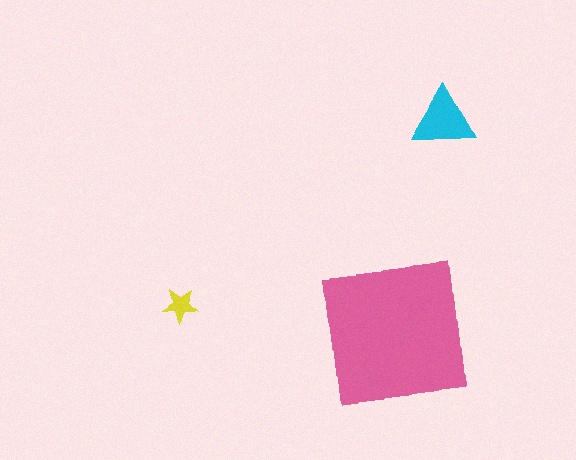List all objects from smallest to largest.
The yellow star, the cyan triangle, the pink square.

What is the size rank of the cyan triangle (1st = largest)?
2nd.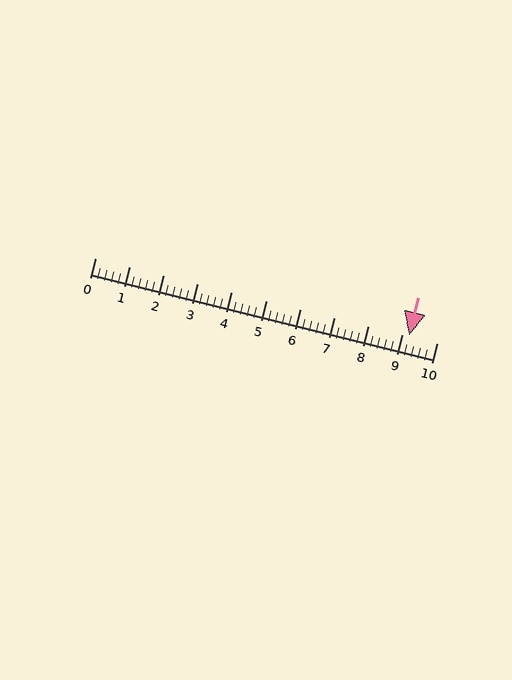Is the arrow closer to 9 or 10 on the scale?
The arrow is closer to 9.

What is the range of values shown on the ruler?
The ruler shows values from 0 to 10.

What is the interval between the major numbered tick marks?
The major tick marks are spaced 1 units apart.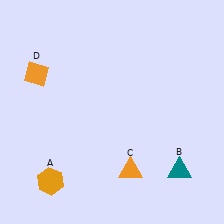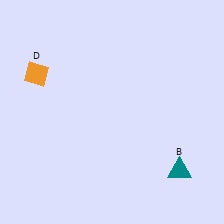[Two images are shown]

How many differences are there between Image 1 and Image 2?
There are 2 differences between the two images.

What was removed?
The orange triangle (C), the orange hexagon (A) were removed in Image 2.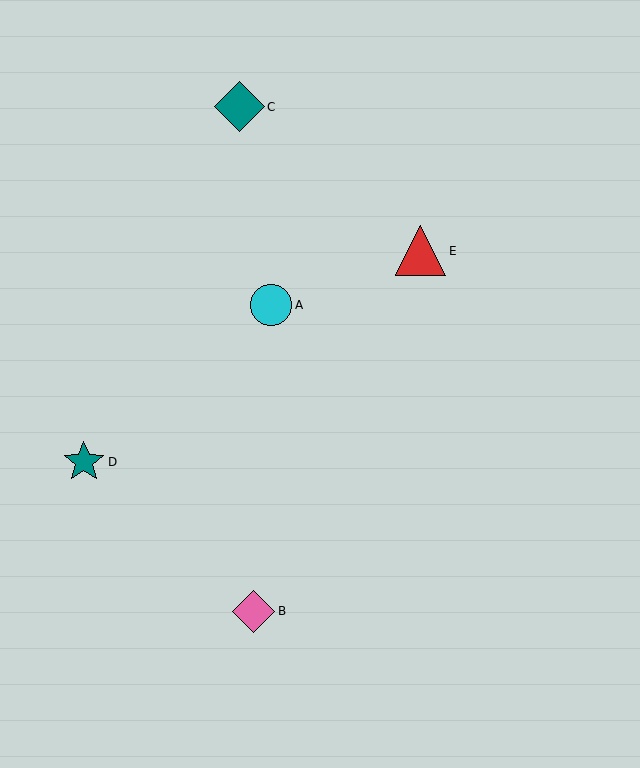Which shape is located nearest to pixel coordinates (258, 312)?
The cyan circle (labeled A) at (271, 305) is nearest to that location.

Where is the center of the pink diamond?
The center of the pink diamond is at (253, 611).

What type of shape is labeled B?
Shape B is a pink diamond.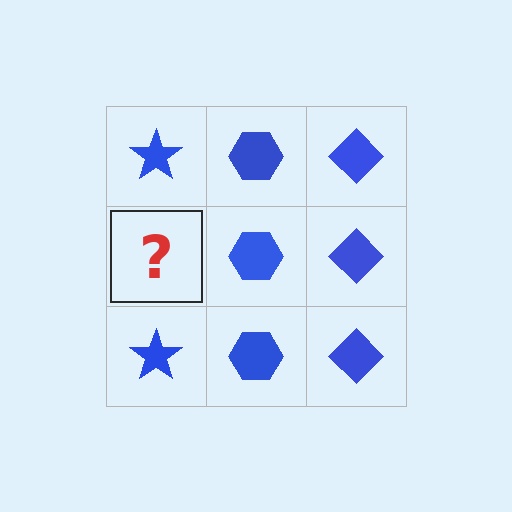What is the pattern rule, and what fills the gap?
The rule is that each column has a consistent shape. The gap should be filled with a blue star.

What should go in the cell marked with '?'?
The missing cell should contain a blue star.